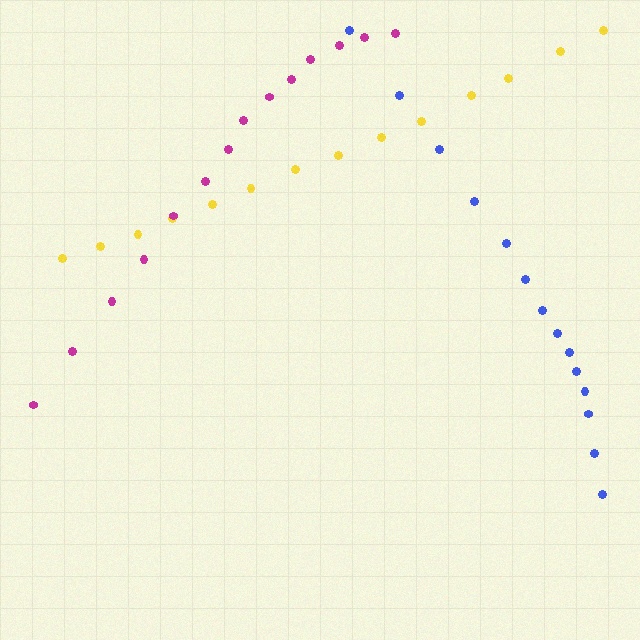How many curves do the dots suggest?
There are 3 distinct paths.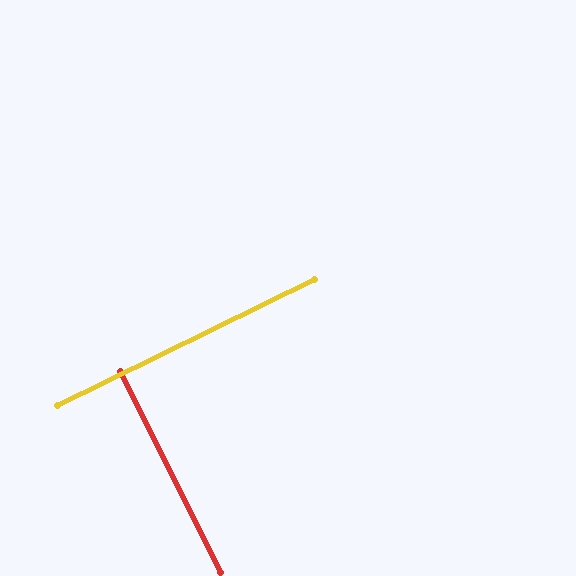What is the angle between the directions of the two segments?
Approximately 89 degrees.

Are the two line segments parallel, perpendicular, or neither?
Perpendicular — they meet at approximately 89°.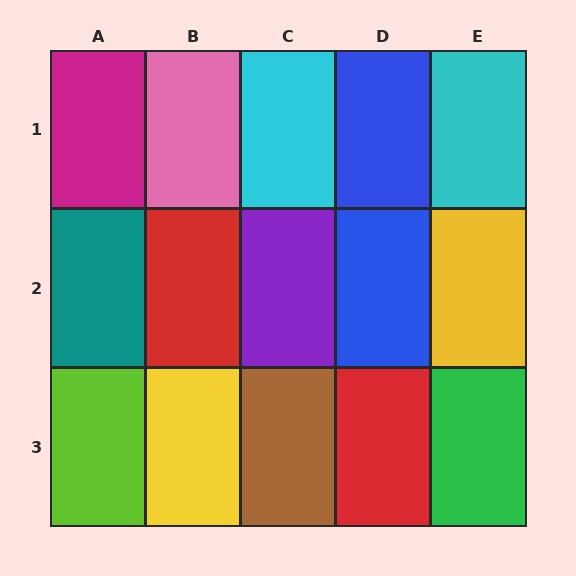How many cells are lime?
1 cell is lime.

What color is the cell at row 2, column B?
Red.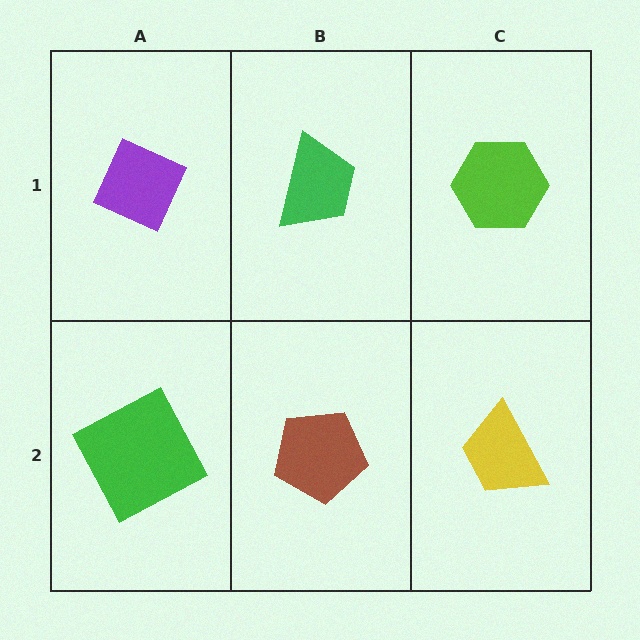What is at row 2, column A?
A green square.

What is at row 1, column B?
A green trapezoid.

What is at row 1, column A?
A purple diamond.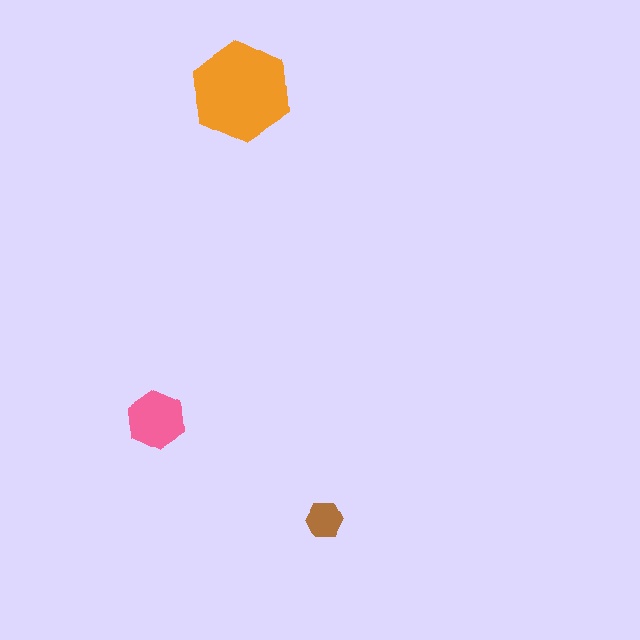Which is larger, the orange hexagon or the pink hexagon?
The orange one.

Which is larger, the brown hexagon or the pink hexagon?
The pink one.